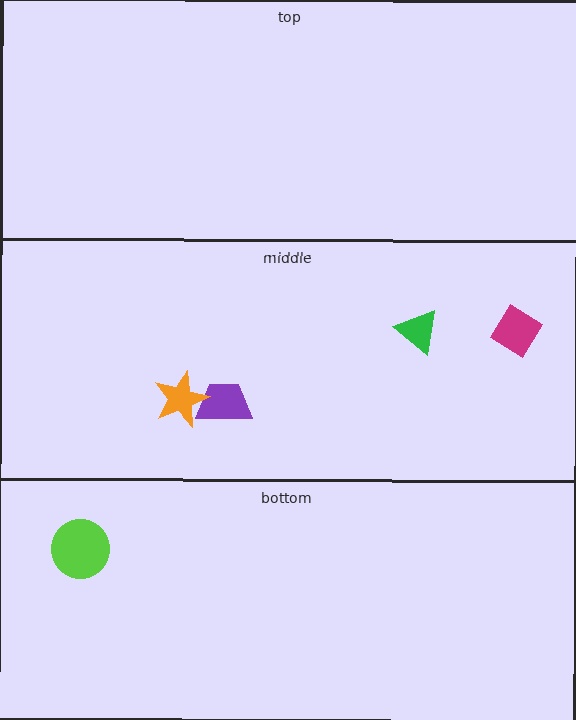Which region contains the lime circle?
The bottom region.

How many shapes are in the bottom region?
1.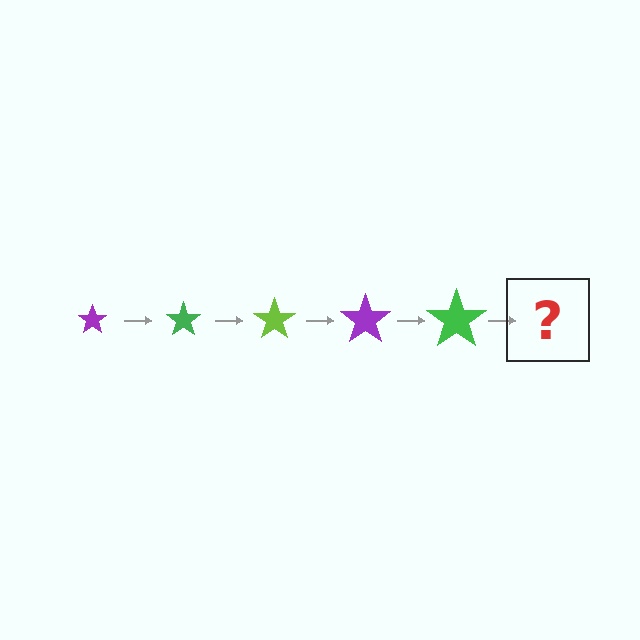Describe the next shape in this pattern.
It should be a lime star, larger than the previous one.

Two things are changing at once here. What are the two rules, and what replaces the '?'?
The two rules are that the star grows larger each step and the color cycles through purple, green, and lime. The '?' should be a lime star, larger than the previous one.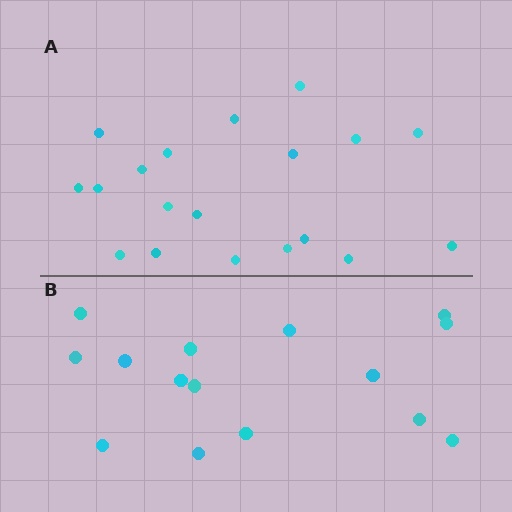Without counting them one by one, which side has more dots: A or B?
Region A (the top region) has more dots.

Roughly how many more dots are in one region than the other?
Region A has about 4 more dots than region B.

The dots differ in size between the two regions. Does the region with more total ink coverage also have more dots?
No. Region B has more total ink coverage because its dots are larger, but region A actually contains more individual dots. Total area can be misleading — the number of items is what matters here.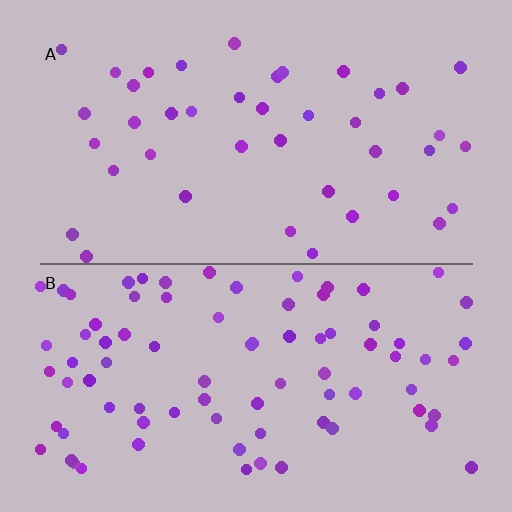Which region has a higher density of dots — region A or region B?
B (the bottom).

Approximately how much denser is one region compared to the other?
Approximately 2.0× — region B over region A.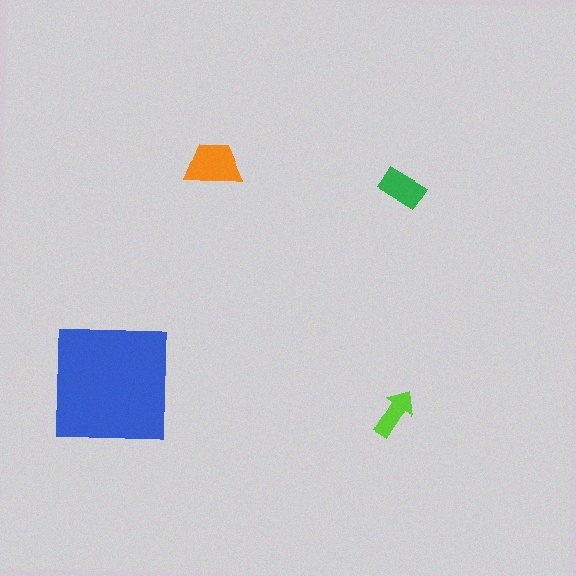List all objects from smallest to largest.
The lime arrow, the green rectangle, the orange trapezoid, the blue square.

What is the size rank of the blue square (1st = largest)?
1st.